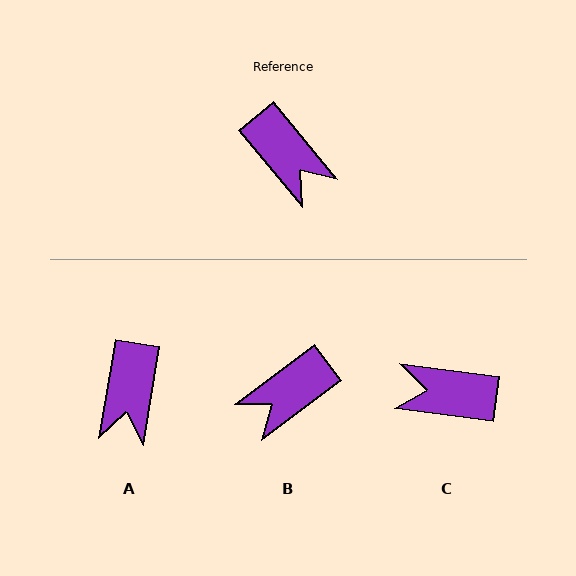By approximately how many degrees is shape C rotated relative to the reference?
Approximately 137 degrees clockwise.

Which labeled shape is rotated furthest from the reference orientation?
C, about 137 degrees away.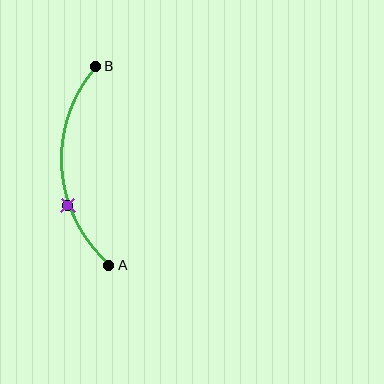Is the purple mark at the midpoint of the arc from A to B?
No. The purple mark lies on the arc but is closer to endpoint A. The arc midpoint would be at the point on the curve equidistant along the arc from both A and B.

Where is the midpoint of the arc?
The arc midpoint is the point on the curve farthest from the straight line joining A and B. It sits to the left of that line.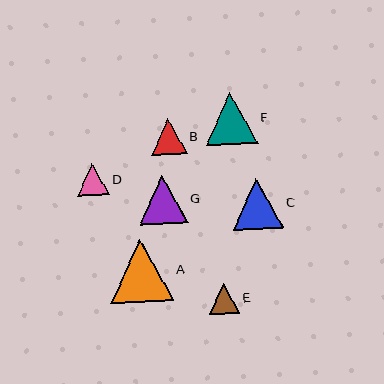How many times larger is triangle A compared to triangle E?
Triangle A is approximately 2.1 times the size of triangle E.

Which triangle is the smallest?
Triangle E is the smallest with a size of approximately 30 pixels.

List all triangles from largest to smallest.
From largest to smallest: A, F, C, G, B, D, E.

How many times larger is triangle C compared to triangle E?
Triangle C is approximately 1.7 times the size of triangle E.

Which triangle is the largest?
Triangle A is the largest with a size of approximately 63 pixels.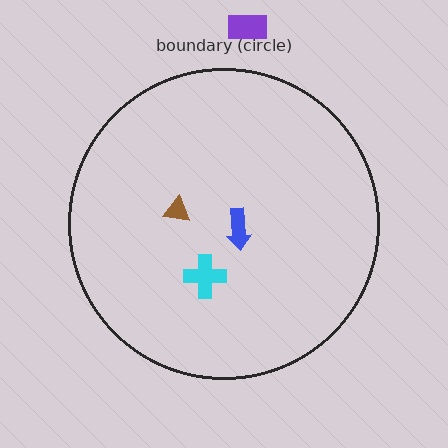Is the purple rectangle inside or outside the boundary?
Outside.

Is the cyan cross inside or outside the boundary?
Inside.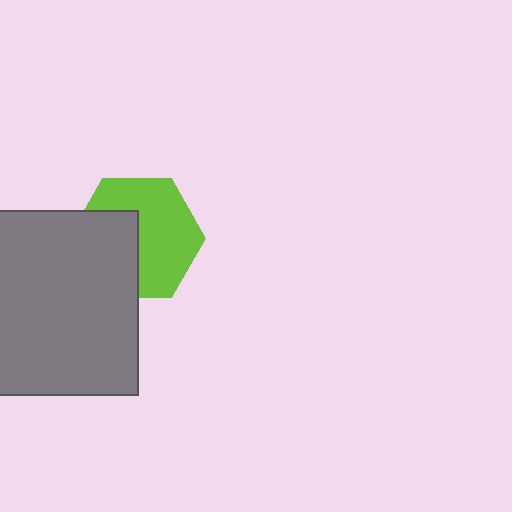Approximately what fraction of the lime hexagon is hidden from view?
Roughly 41% of the lime hexagon is hidden behind the gray square.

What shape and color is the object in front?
The object in front is a gray square.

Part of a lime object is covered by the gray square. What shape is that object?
It is a hexagon.